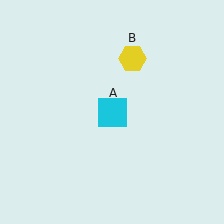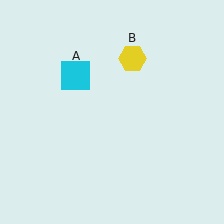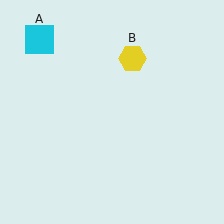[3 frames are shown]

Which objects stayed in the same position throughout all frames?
Yellow hexagon (object B) remained stationary.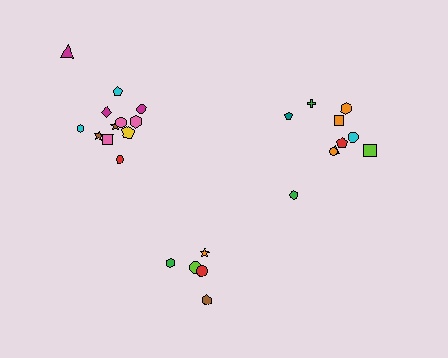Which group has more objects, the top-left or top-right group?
The top-left group.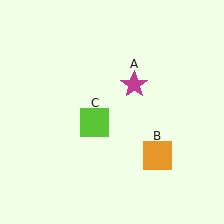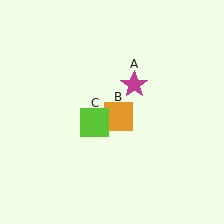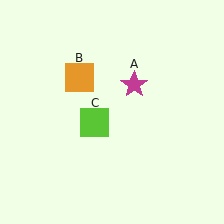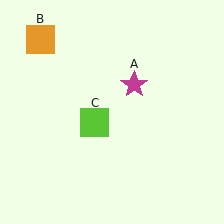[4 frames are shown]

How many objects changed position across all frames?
1 object changed position: orange square (object B).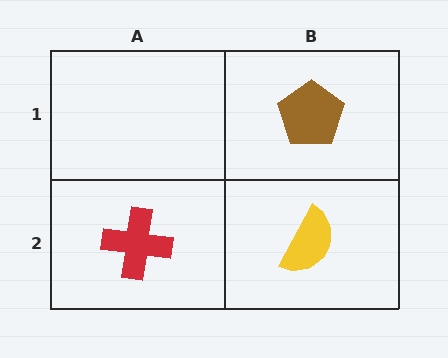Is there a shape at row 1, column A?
No, that cell is empty.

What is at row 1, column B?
A brown pentagon.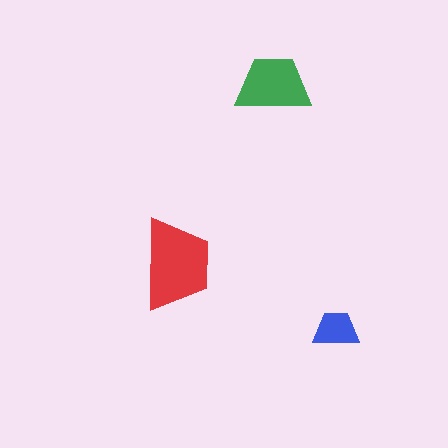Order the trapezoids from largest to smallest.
the red one, the green one, the blue one.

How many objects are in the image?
There are 3 objects in the image.